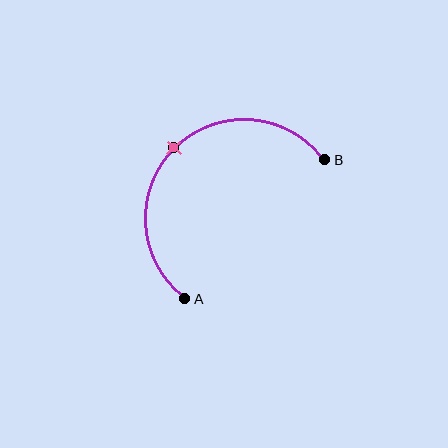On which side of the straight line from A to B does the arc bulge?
The arc bulges above and to the left of the straight line connecting A and B.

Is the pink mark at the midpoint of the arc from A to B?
Yes. The pink mark lies on the arc at equal arc-length from both A and B — it is the arc midpoint.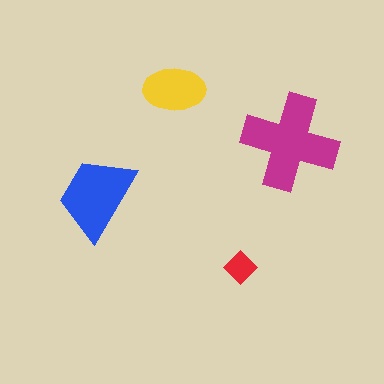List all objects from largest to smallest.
The magenta cross, the blue trapezoid, the yellow ellipse, the red diamond.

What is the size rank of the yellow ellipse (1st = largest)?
3rd.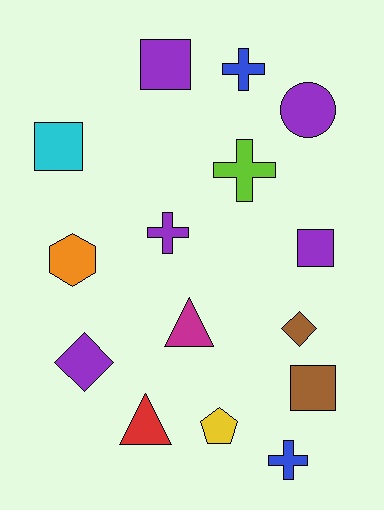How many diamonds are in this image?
There are 2 diamonds.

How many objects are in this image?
There are 15 objects.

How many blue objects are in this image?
There are 2 blue objects.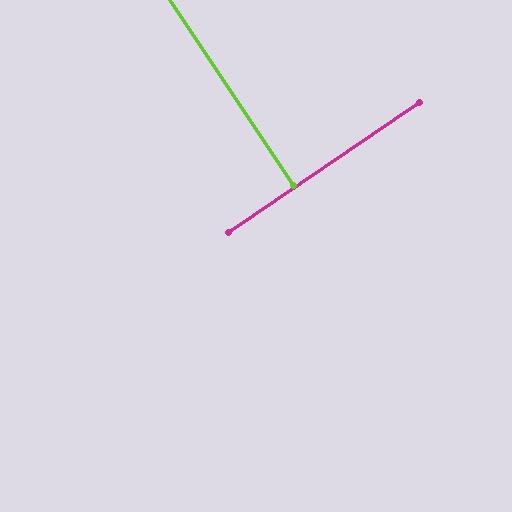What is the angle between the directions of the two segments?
Approximately 89 degrees.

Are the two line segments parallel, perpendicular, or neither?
Perpendicular — they meet at approximately 89°.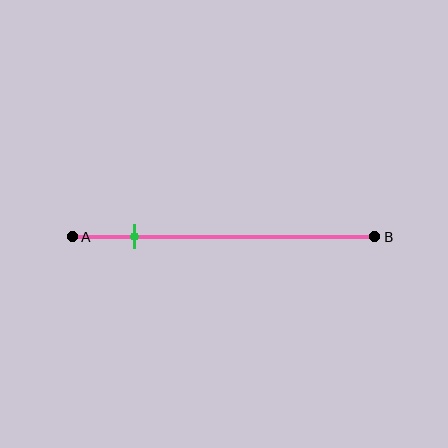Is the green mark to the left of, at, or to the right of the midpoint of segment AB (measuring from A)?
The green mark is to the left of the midpoint of segment AB.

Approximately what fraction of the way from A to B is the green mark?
The green mark is approximately 20% of the way from A to B.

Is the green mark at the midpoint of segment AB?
No, the mark is at about 20% from A, not at the 50% midpoint.